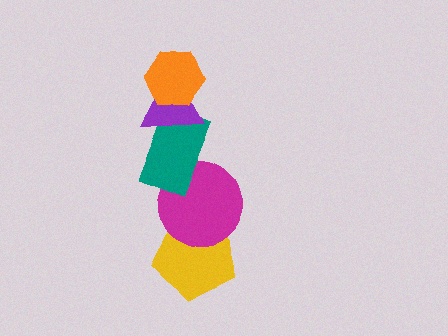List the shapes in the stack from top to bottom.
From top to bottom: the orange hexagon, the purple triangle, the teal rectangle, the magenta circle, the yellow pentagon.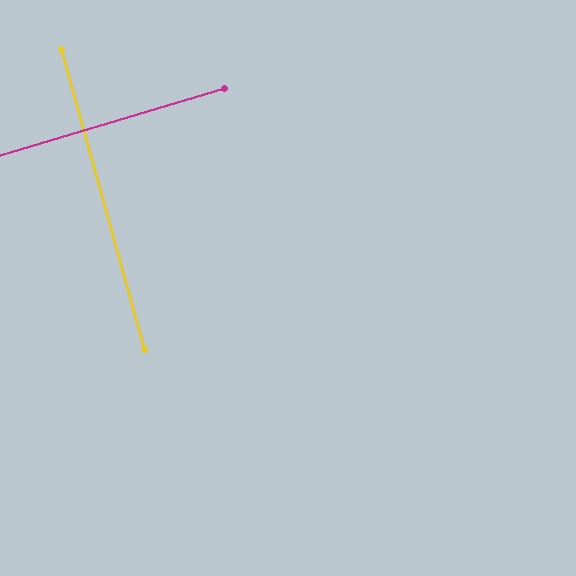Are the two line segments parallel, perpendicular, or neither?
Perpendicular — they meet at approximately 89°.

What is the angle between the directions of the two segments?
Approximately 89 degrees.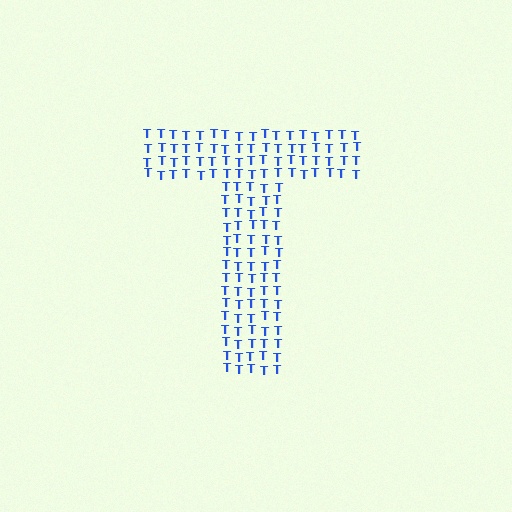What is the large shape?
The large shape is the letter T.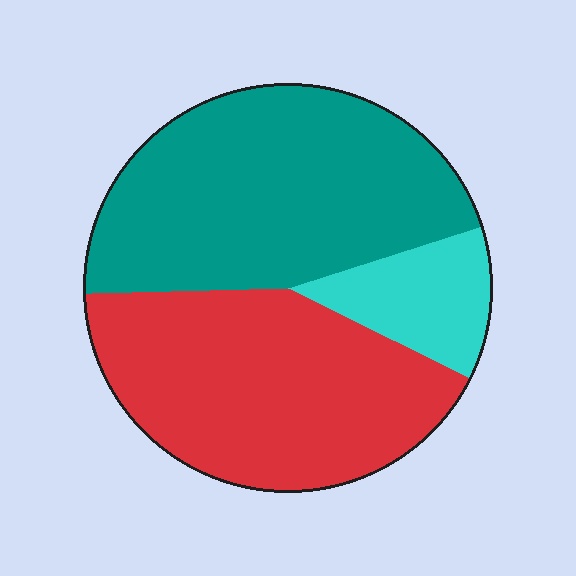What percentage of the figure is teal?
Teal covers 46% of the figure.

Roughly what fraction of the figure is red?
Red takes up between a quarter and a half of the figure.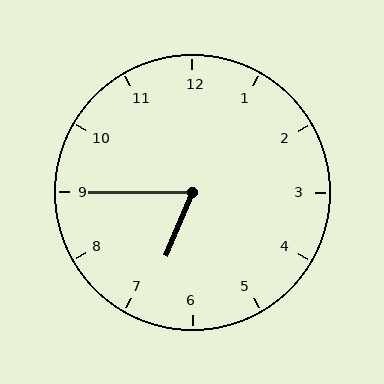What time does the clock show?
6:45.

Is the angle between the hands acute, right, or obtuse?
It is acute.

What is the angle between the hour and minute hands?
Approximately 68 degrees.